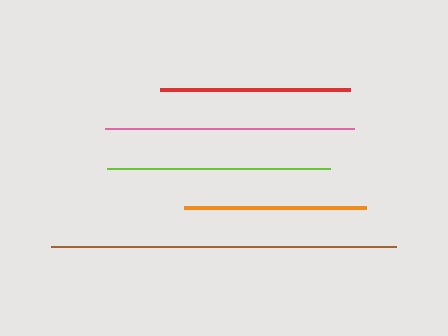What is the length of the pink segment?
The pink segment is approximately 249 pixels long.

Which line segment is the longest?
The brown line is the longest at approximately 345 pixels.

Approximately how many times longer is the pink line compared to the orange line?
The pink line is approximately 1.4 times the length of the orange line.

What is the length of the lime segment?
The lime segment is approximately 223 pixels long.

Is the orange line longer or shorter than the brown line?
The brown line is longer than the orange line.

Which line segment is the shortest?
The orange line is the shortest at approximately 182 pixels.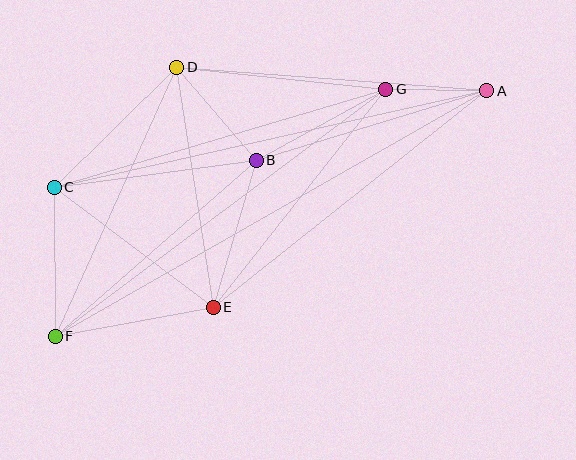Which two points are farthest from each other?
Points A and F are farthest from each other.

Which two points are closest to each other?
Points A and G are closest to each other.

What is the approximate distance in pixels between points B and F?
The distance between B and F is approximately 267 pixels.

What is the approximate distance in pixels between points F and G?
The distance between F and G is approximately 413 pixels.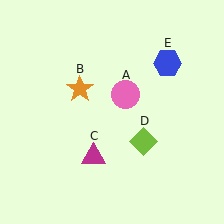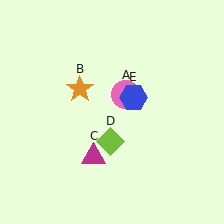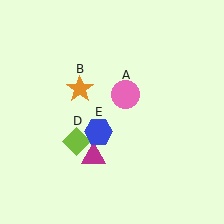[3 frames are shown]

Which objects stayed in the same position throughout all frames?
Pink circle (object A) and orange star (object B) and magenta triangle (object C) remained stationary.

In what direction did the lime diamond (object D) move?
The lime diamond (object D) moved left.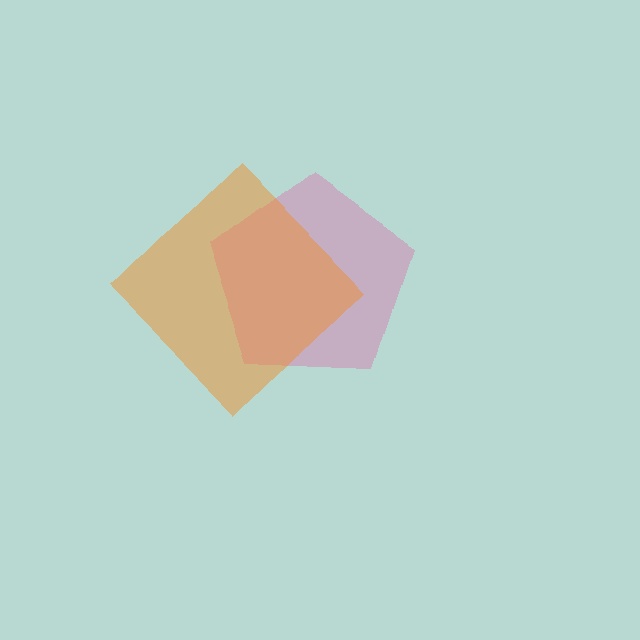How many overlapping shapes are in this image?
There are 2 overlapping shapes in the image.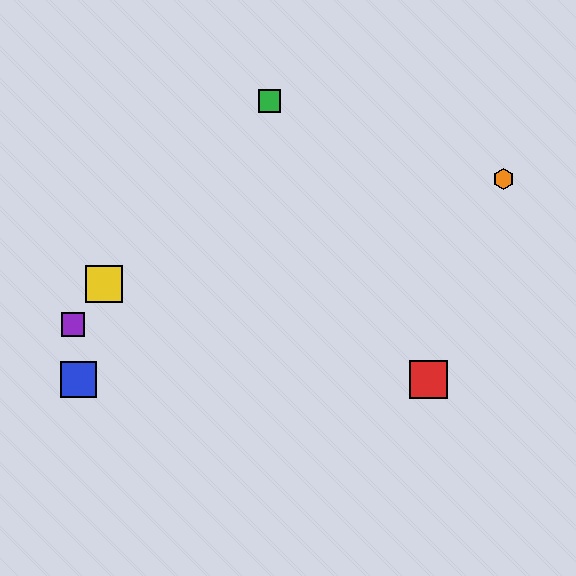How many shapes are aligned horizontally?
2 shapes (the red square, the blue square) are aligned horizontally.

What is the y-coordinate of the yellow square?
The yellow square is at y≈284.